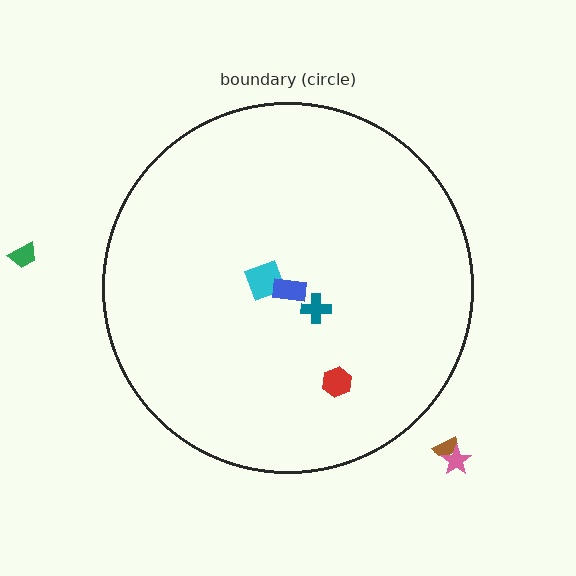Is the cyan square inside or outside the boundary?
Inside.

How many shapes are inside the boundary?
4 inside, 3 outside.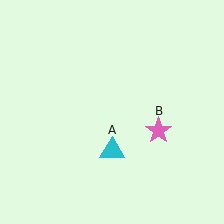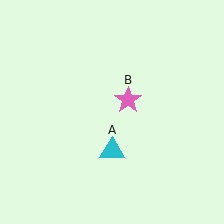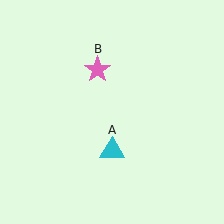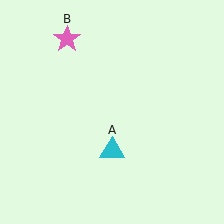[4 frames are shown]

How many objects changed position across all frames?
1 object changed position: pink star (object B).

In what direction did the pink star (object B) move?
The pink star (object B) moved up and to the left.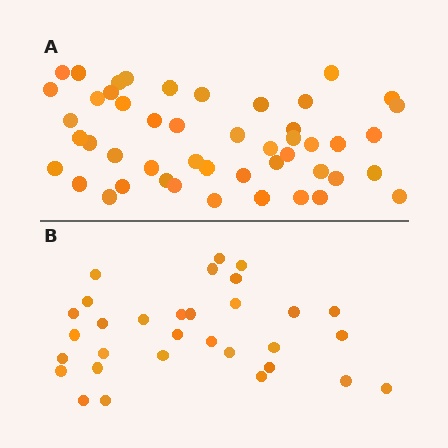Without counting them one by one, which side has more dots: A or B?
Region A (the top region) has more dots.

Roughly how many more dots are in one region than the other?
Region A has approximately 15 more dots than region B.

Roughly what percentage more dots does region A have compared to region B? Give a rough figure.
About 55% more.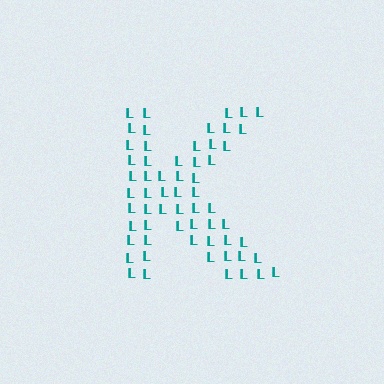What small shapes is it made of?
It is made of small letter L's.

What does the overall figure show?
The overall figure shows the letter K.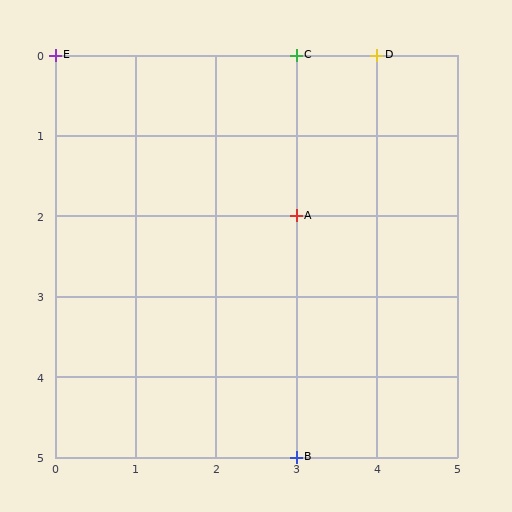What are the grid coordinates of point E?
Point E is at grid coordinates (0, 0).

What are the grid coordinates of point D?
Point D is at grid coordinates (4, 0).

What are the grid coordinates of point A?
Point A is at grid coordinates (3, 2).